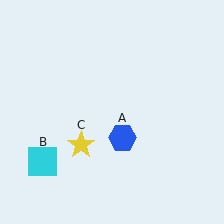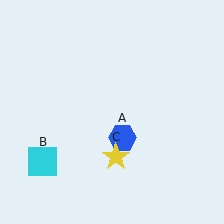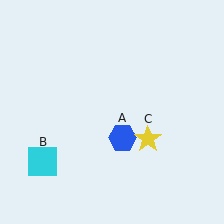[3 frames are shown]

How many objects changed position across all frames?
1 object changed position: yellow star (object C).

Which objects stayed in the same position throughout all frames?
Blue hexagon (object A) and cyan square (object B) remained stationary.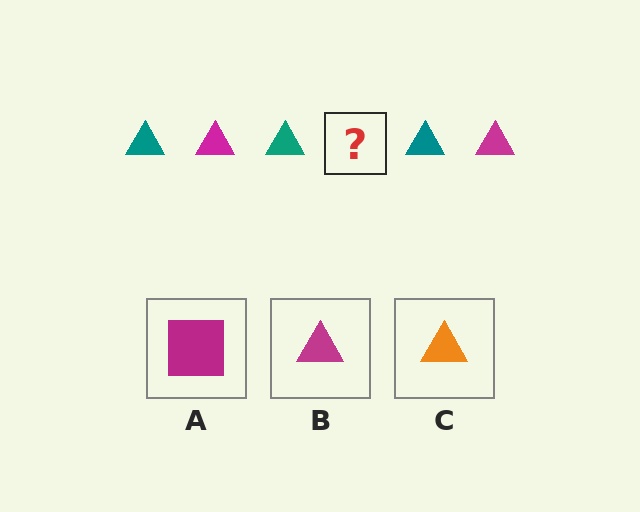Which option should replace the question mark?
Option B.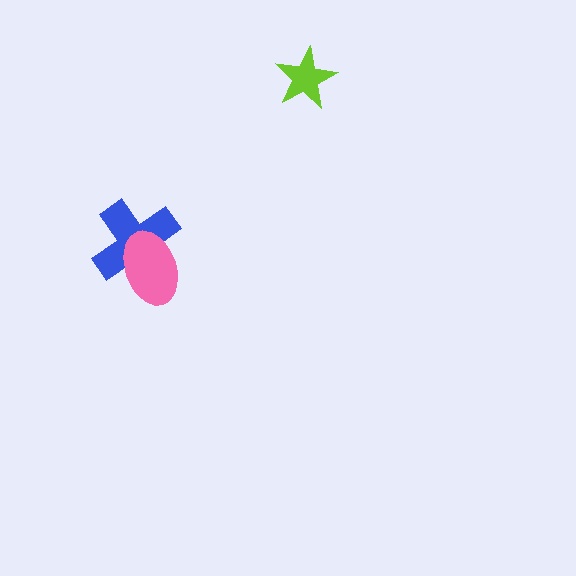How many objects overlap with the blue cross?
1 object overlaps with the blue cross.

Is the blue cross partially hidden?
Yes, it is partially covered by another shape.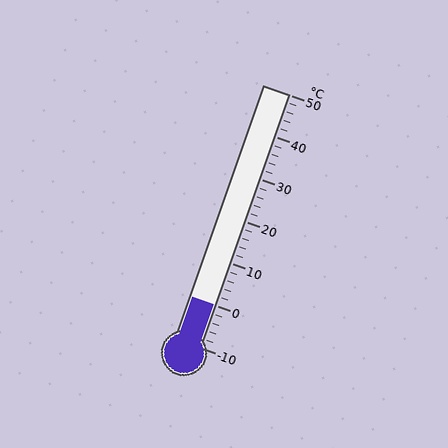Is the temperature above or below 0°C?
The temperature is at 0°C.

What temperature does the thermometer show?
The thermometer shows approximately 0°C.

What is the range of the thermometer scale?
The thermometer scale ranges from -10°C to 50°C.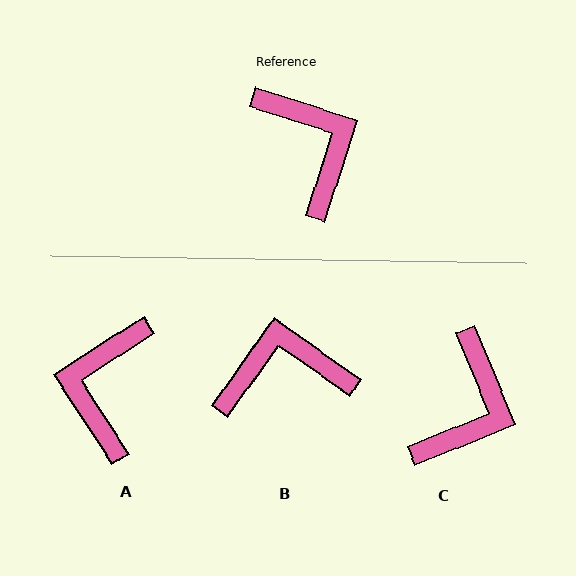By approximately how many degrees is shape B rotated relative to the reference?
Approximately 73 degrees counter-clockwise.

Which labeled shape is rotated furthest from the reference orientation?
A, about 141 degrees away.